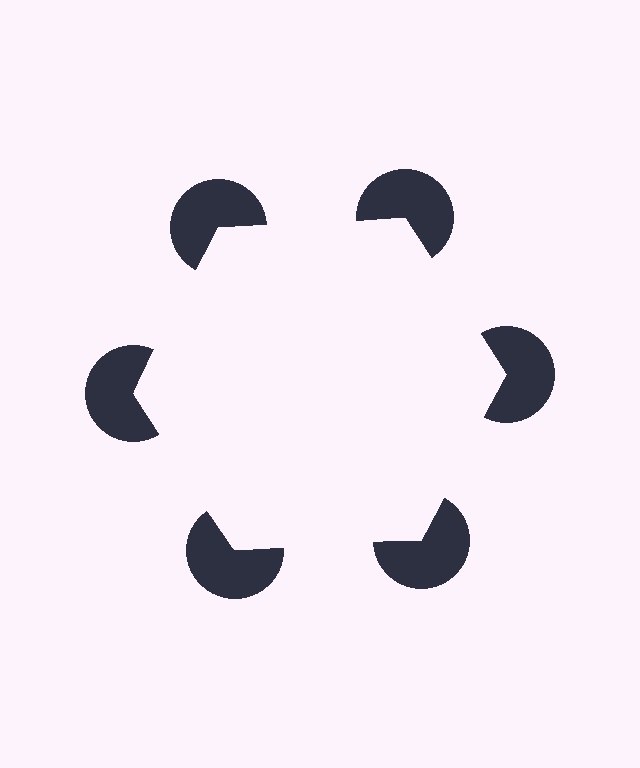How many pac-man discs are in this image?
There are 6 — one at each vertex of the illusory hexagon.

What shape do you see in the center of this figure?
An illusory hexagon — its edges are inferred from the aligned wedge cuts in the pac-man discs, not physically drawn.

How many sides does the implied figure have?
6 sides.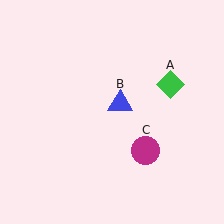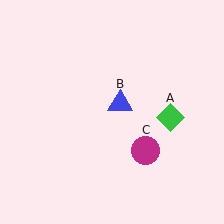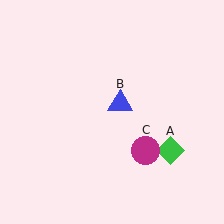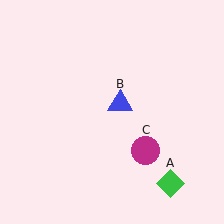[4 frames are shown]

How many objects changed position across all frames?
1 object changed position: green diamond (object A).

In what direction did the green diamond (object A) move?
The green diamond (object A) moved down.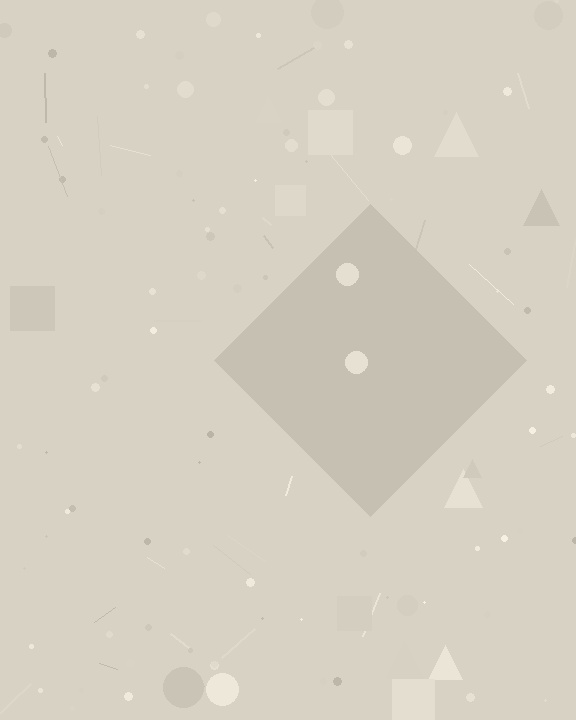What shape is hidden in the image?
A diamond is hidden in the image.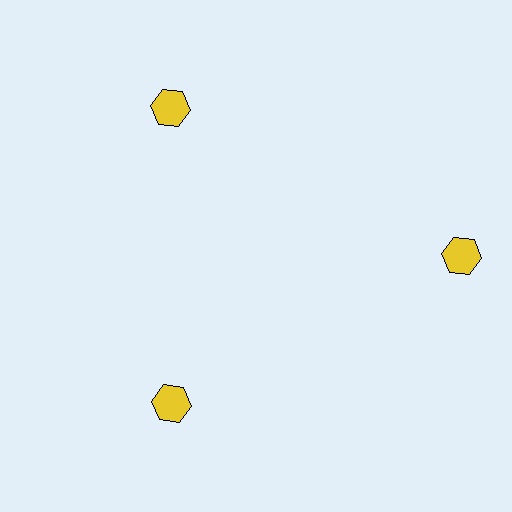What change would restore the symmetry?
The symmetry would be restored by moving it inward, back onto the ring so that all 3 hexagons sit at equal angles and equal distance from the center.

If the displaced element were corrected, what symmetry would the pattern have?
It would have 3-fold rotational symmetry — the pattern would map onto itself every 120 degrees.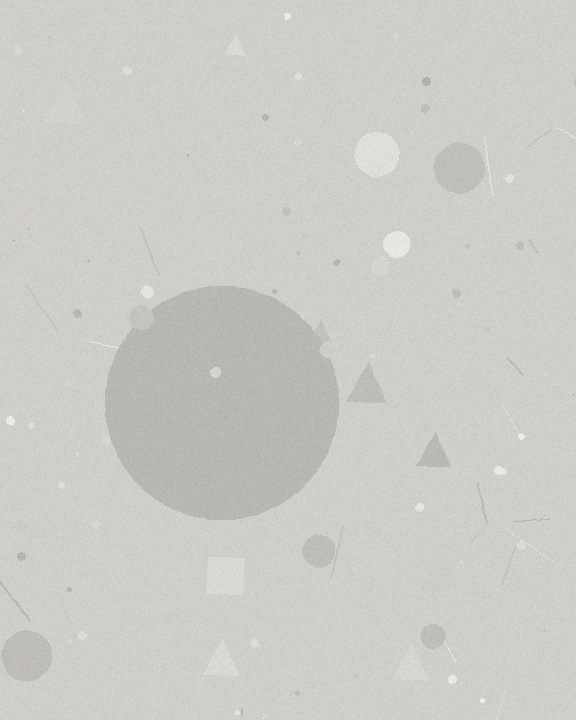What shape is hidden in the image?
A circle is hidden in the image.